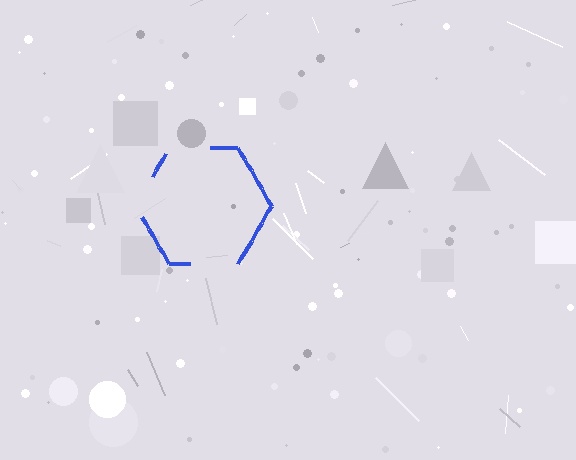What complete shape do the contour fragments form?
The contour fragments form a hexagon.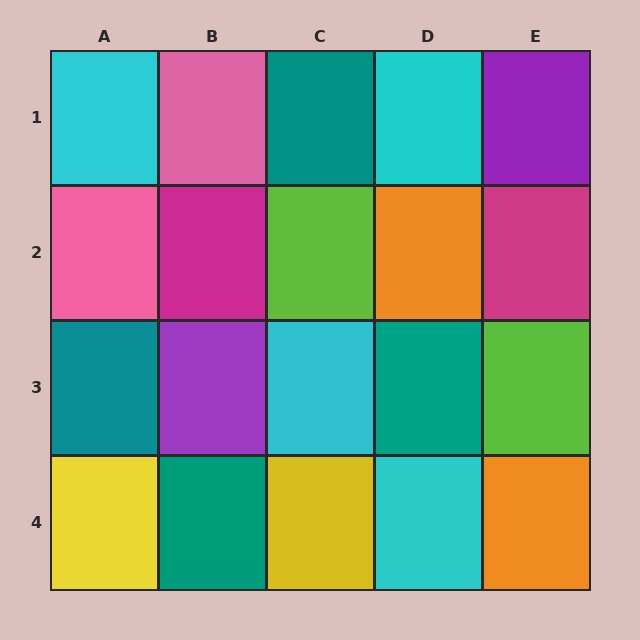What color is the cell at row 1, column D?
Cyan.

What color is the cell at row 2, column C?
Lime.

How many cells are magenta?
2 cells are magenta.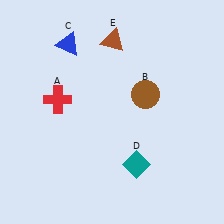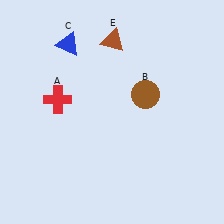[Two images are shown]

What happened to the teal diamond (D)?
The teal diamond (D) was removed in Image 2. It was in the bottom-right area of Image 1.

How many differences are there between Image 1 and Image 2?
There is 1 difference between the two images.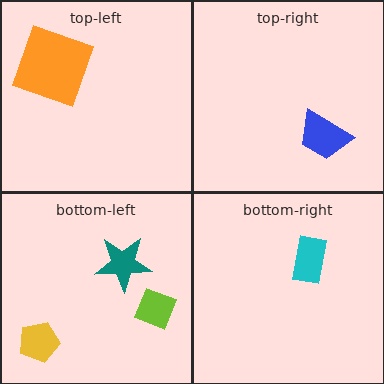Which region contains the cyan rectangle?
The bottom-right region.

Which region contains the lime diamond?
The bottom-left region.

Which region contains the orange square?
The top-left region.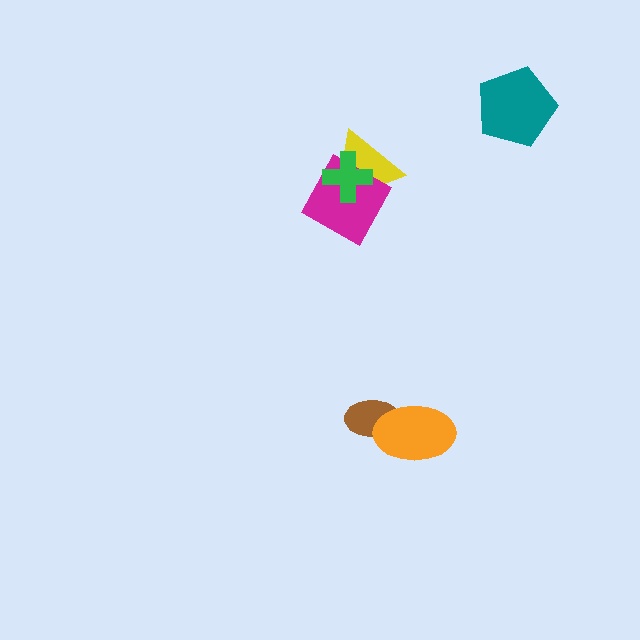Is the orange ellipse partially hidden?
No, no other shape covers it.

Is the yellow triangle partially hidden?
Yes, it is partially covered by another shape.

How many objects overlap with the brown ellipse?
1 object overlaps with the brown ellipse.